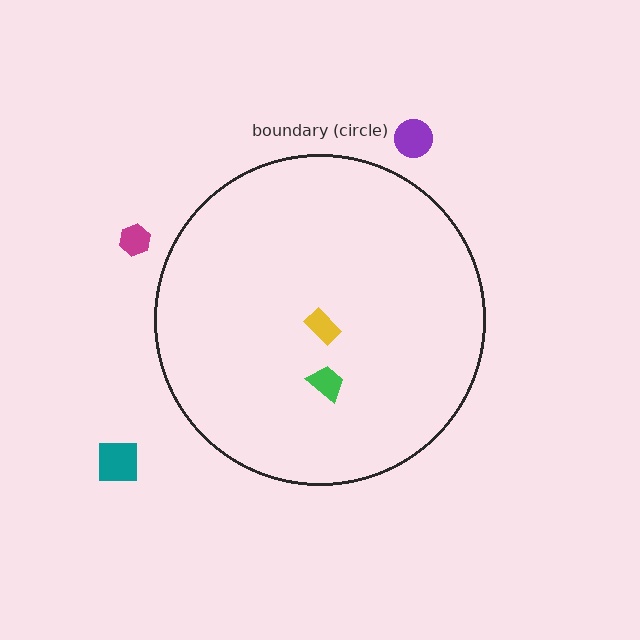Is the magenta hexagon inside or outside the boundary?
Outside.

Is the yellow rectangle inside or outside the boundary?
Inside.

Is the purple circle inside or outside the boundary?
Outside.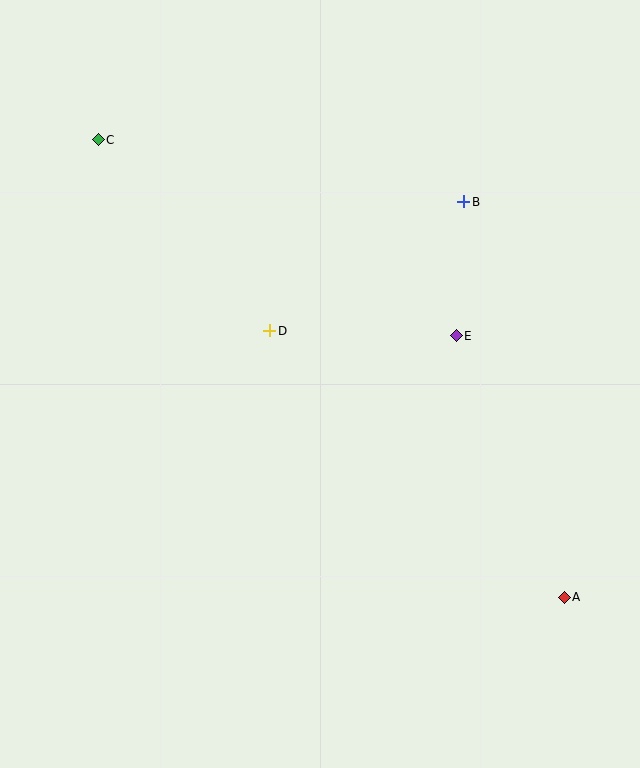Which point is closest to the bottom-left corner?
Point D is closest to the bottom-left corner.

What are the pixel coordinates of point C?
Point C is at (98, 140).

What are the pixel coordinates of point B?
Point B is at (464, 202).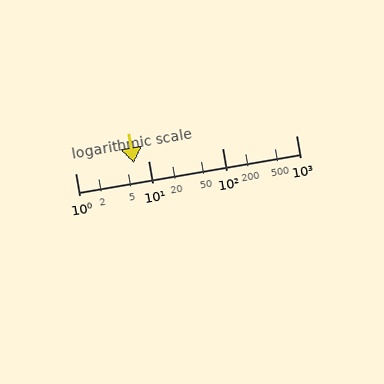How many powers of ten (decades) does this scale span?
The scale spans 3 decades, from 1 to 1000.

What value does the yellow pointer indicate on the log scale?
The pointer indicates approximately 6.3.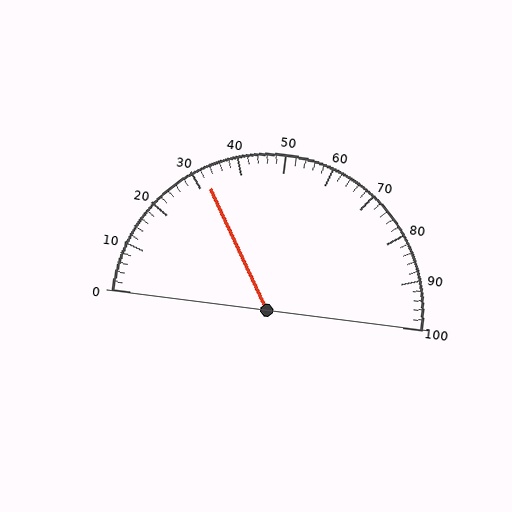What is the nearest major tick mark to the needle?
The nearest major tick mark is 30.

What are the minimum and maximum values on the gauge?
The gauge ranges from 0 to 100.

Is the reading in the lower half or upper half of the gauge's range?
The reading is in the lower half of the range (0 to 100).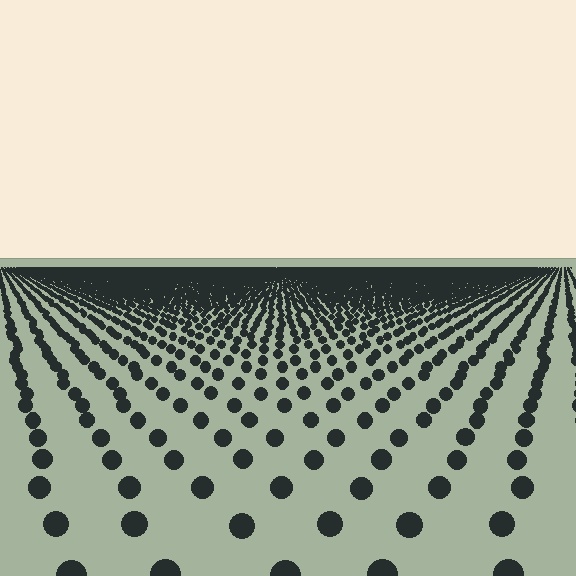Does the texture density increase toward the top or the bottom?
Density increases toward the top.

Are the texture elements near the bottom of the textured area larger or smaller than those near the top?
Larger. Near the bottom, elements are closer to the viewer and appear at a bigger on-screen size.